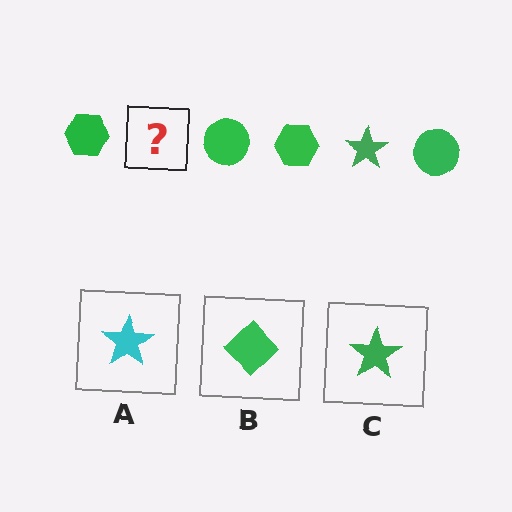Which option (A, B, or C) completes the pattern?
C.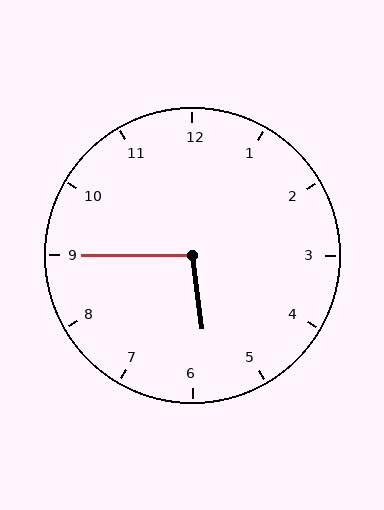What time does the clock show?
5:45.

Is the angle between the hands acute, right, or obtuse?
It is obtuse.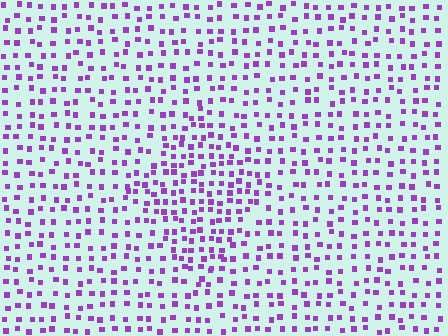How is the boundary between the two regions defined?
The boundary is defined by a change in element density (approximately 1.6x ratio). All elements are the same color, size, and shape.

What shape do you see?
I see a diamond.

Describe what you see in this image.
The image contains small purple elements arranged at two different densities. A diamond-shaped region is visible where the elements are more densely packed than the surrounding area.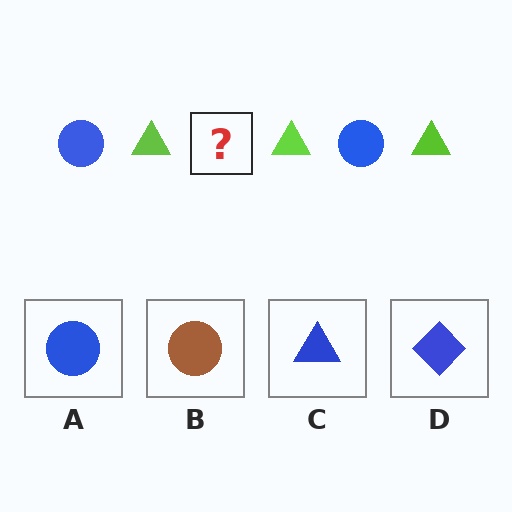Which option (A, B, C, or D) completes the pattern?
A.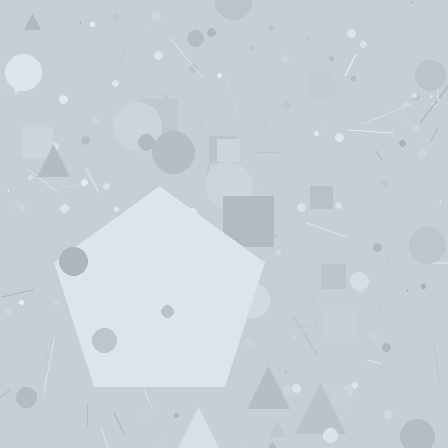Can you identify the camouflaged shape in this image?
The camouflaged shape is a pentagon.